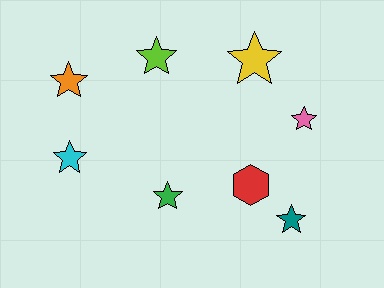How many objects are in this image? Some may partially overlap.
There are 8 objects.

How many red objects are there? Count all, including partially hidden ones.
There is 1 red object.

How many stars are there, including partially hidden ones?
There are 7 stars.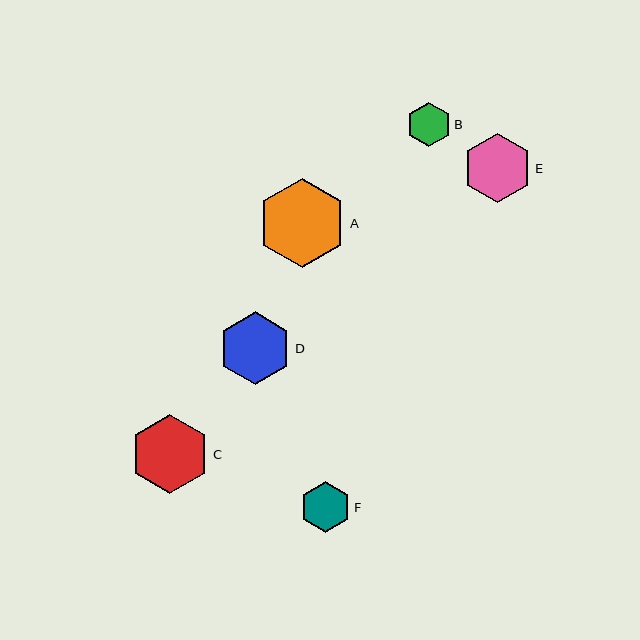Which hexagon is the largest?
Hexagon A is the largest with a size of approximately 89 pixels.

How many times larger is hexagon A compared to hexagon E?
Hexagon A is approximately 1.3 times the size of hexagon E.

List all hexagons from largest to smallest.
From largest to smallest: A, C, D, E, F, B.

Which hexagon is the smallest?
Hexagon B is the smallest with a size of approximately 44 pixels.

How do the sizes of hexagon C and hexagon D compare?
Hexagon C and hexagon D are approximately the same size.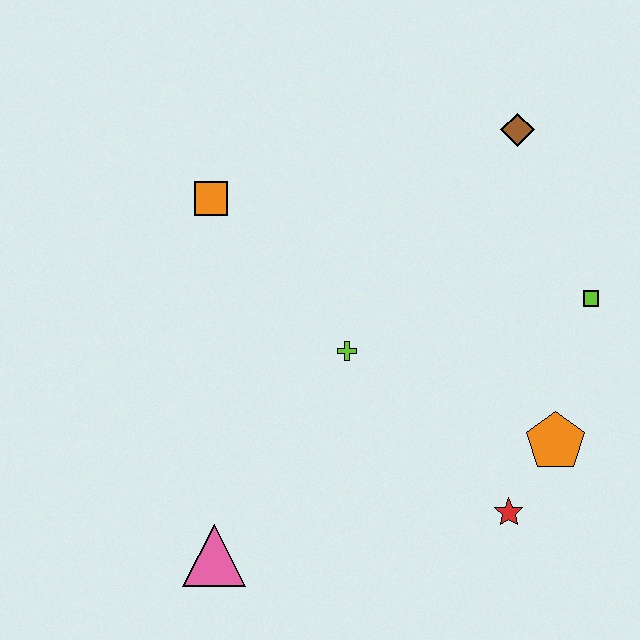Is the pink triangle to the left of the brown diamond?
Yes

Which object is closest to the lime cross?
The orange square is closest to the lime cross.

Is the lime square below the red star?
No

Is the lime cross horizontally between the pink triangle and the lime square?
Yes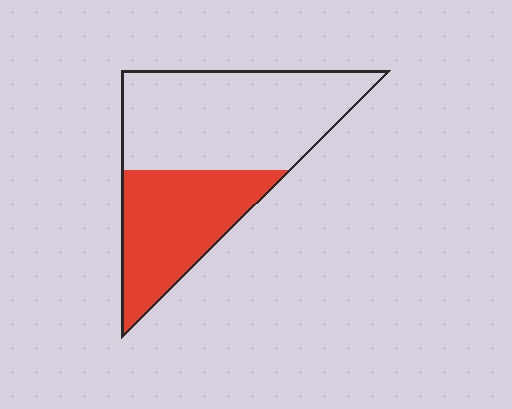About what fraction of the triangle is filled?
About two fifths (2/5).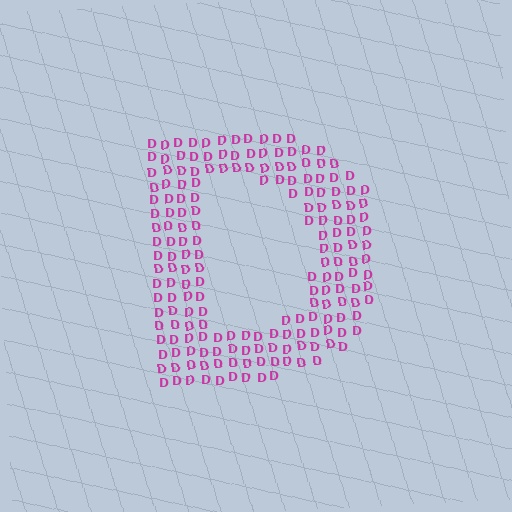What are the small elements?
The small elements are letter D's.